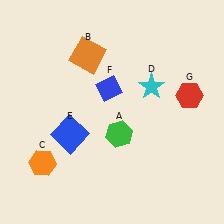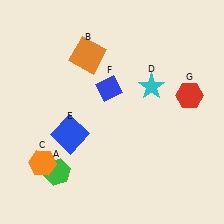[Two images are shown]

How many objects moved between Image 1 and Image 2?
1 object moved between the two images.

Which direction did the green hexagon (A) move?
The green hexagon (A) moved left.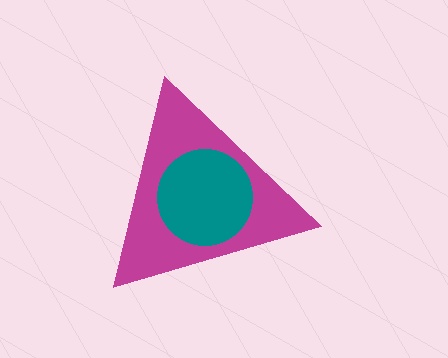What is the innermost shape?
The teal circle.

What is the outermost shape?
The magenta triangle.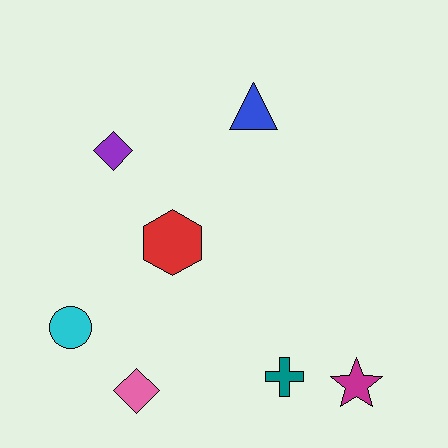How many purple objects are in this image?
There is 1 purple object.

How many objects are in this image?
There are 7 objects.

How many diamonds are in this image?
There are 2 diamonds.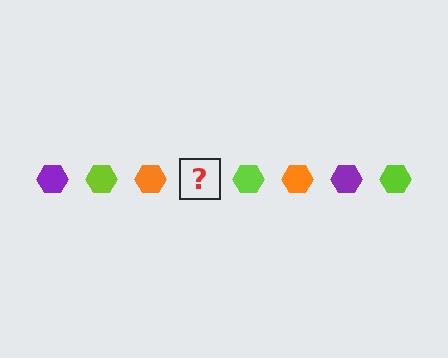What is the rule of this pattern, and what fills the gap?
The rule is that the pattern cycles through purple, lime, orange hexagons. The gap should be filled with a purple hexagon.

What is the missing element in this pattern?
The missing element is a purple hexagon.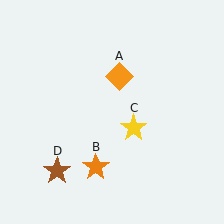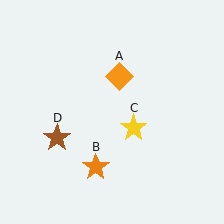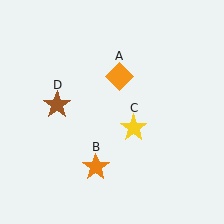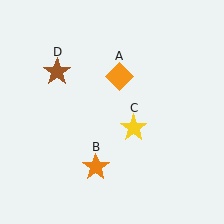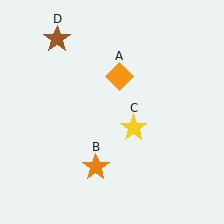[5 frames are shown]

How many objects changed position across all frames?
1 object changed position: brown star (object D).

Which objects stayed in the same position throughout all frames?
Orange diamond (object A) and orange star (object B) and yellow star (object C) remained stationary.